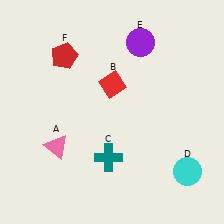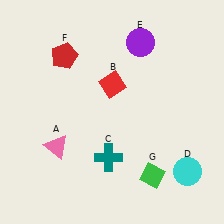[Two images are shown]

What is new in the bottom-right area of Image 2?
A green diamond (G) was added in the bottom-right area of Image 2.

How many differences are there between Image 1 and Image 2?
There is 1 difference between the two images.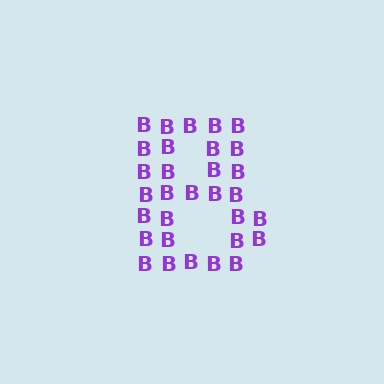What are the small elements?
The small elements are letter B's.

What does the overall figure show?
The overall figure shows the letter B.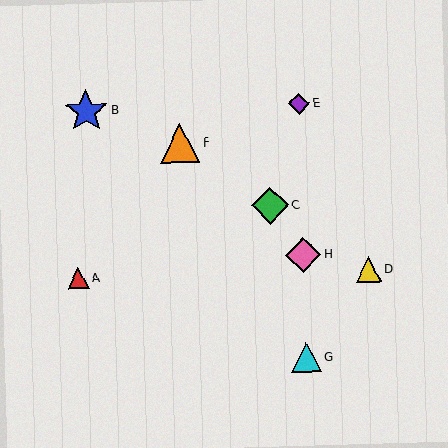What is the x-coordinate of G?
Object G is at x≈306.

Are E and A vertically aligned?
No, E is at x≈299 and A is at x≈78.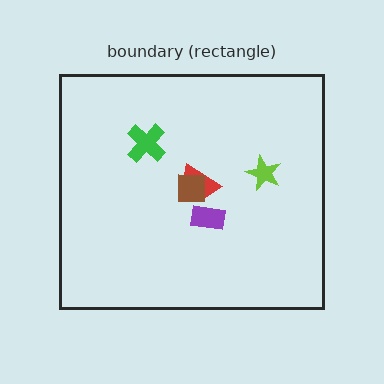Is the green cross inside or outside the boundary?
Inside.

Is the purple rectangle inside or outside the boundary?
Inside.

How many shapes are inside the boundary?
5 inside, 0 outside.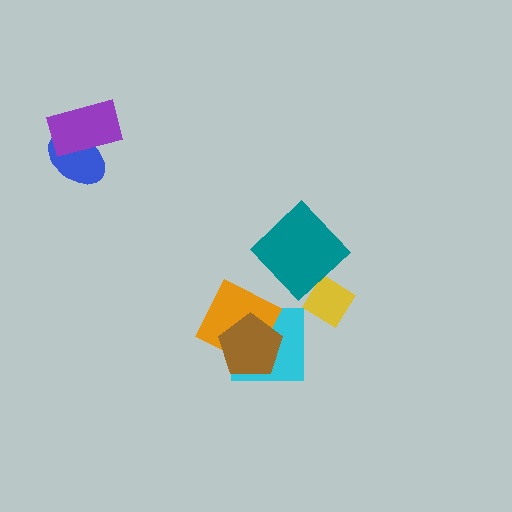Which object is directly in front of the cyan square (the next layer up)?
The orange square is directly in front of the cyan square.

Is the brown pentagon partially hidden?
No, no other shape covers it.